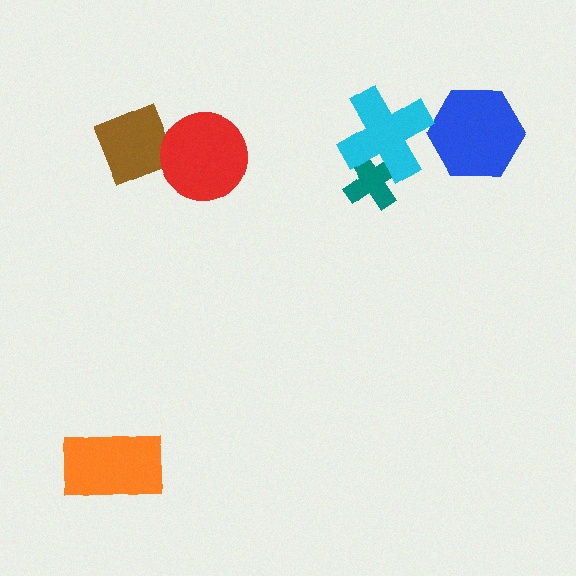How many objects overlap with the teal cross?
1 object overlaps with the teal cross.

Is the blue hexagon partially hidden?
No, no other shape covers it.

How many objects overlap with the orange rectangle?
0 objects overlap with the orange rectangle.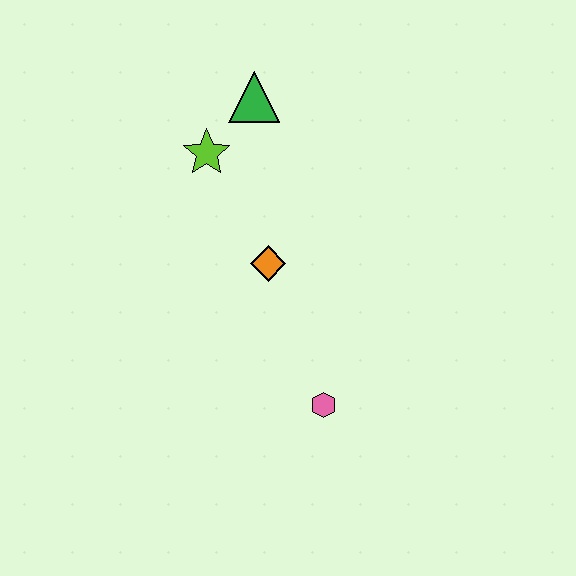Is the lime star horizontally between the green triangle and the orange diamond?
No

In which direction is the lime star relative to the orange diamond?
The lime star is above the orange diamond.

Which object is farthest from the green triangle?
The pink hexagon is farthest from the green triangle.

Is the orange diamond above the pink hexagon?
Yes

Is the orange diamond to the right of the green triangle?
Yes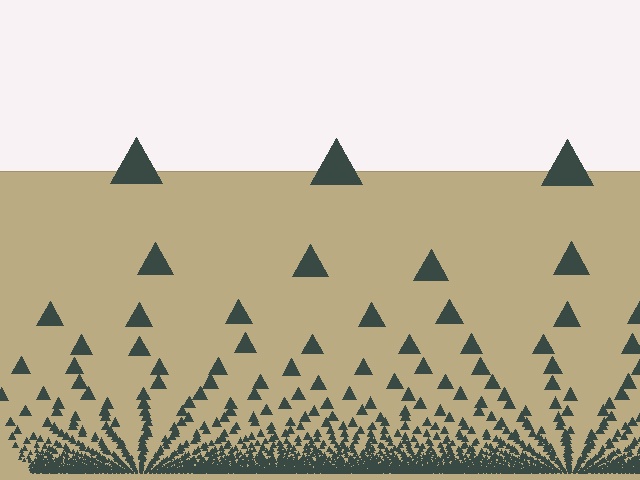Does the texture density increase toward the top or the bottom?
Density increases toward the bottom.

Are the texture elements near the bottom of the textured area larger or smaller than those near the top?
Smaller. The gradient is inverted — elements near the bottom are smaller and denser.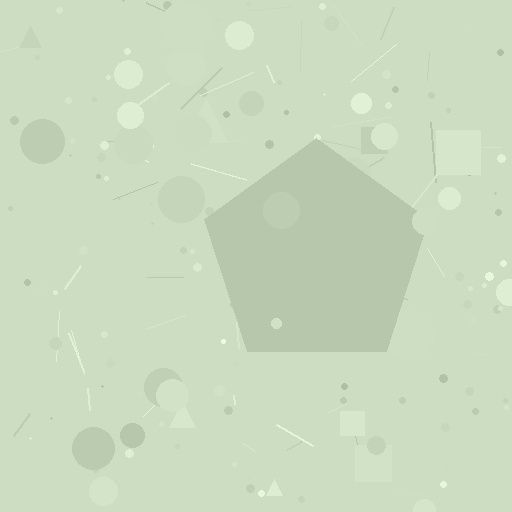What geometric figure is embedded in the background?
A pentagon is embedded in the background.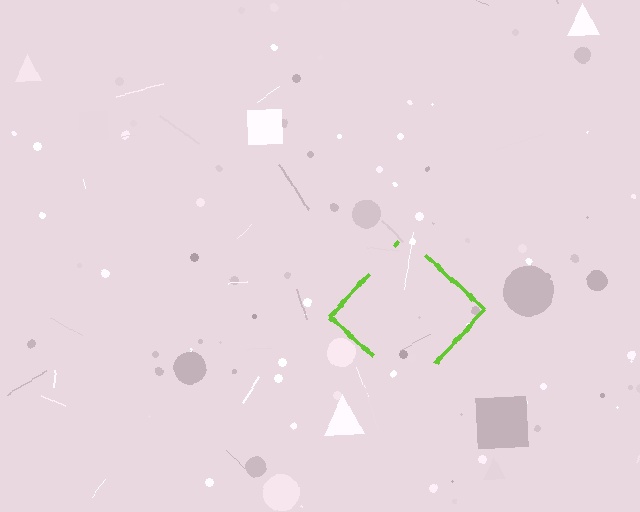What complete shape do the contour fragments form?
The contour fragments form a diamond.